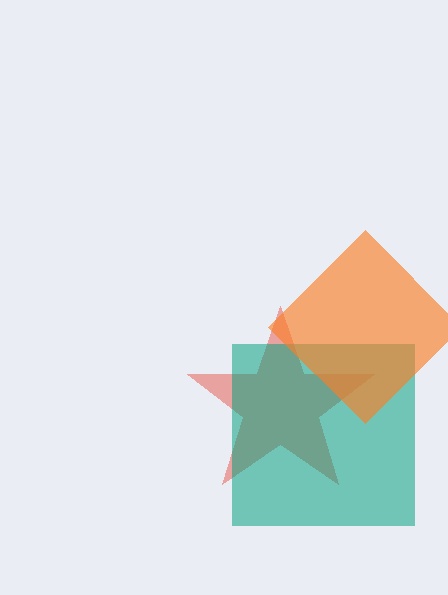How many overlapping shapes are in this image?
There are 3 overlapping shapes in the image.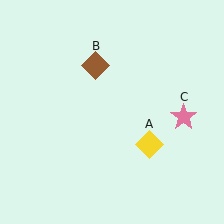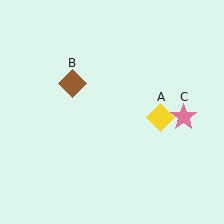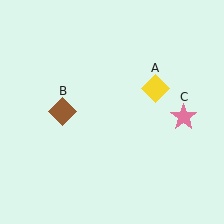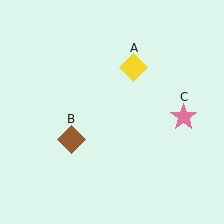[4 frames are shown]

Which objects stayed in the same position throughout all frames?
Pink star (object C) remained stationary.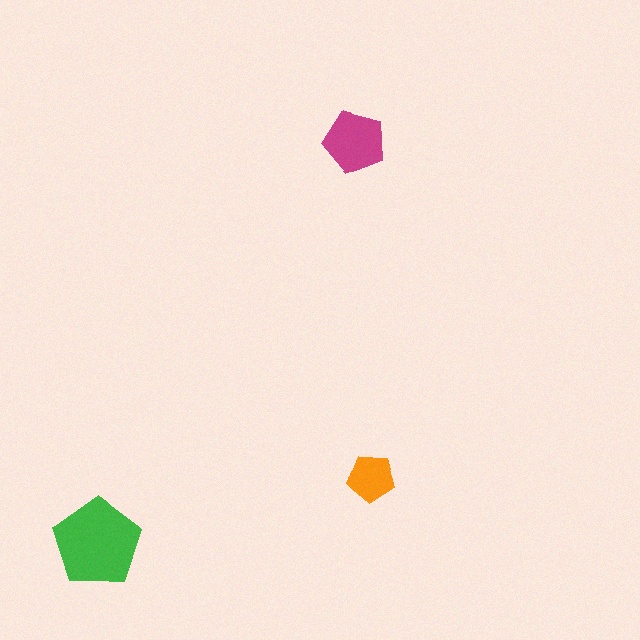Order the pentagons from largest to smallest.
the green one, the magenta one, the orange one.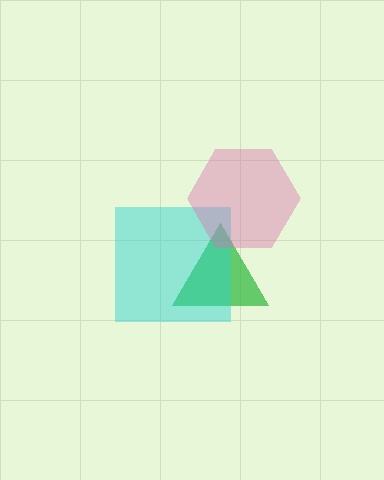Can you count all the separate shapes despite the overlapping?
Yes, there are 3 separate shapes.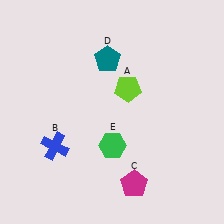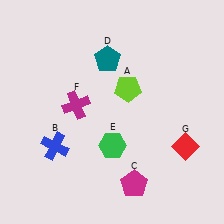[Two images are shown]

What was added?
A magenta cross (F), a red diamond (G) were added in Image 2.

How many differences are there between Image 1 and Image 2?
There are 2 differences between the two images.